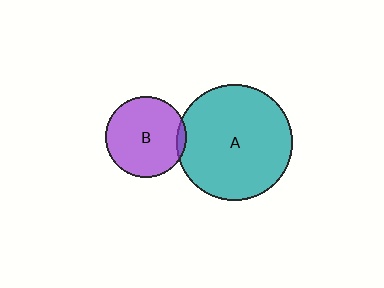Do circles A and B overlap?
Yes.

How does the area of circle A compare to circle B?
Approximately 2.1 times.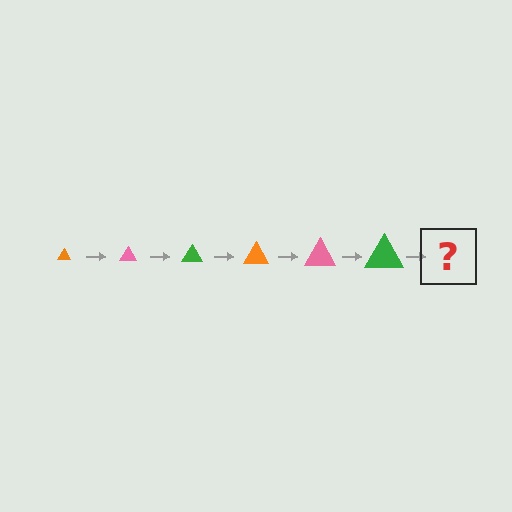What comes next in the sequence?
The next element should be an orange triangle, larger than the previous one.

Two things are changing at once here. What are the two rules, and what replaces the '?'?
The two rules are that the triangle grows larger each step and the color cycles through orange, pink, and green. The '?' should be an orange triangle, larger than the previous one.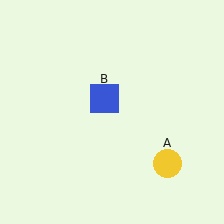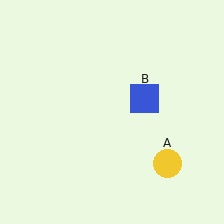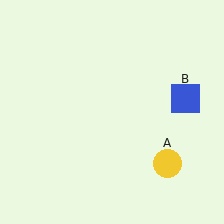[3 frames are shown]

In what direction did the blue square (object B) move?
The blue square (object B) moved right.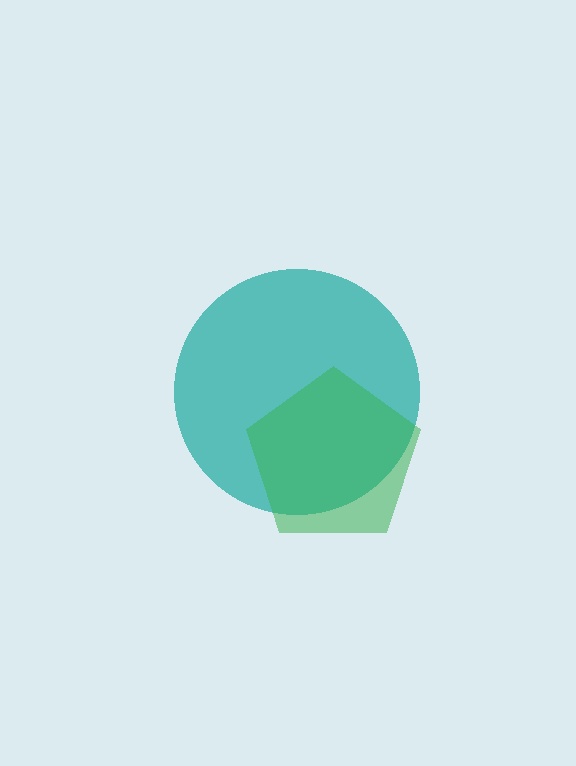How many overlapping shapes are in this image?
There are 2 overlapping shapes in the image.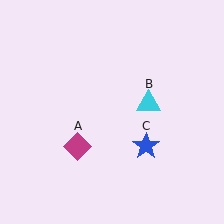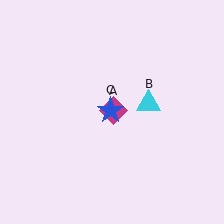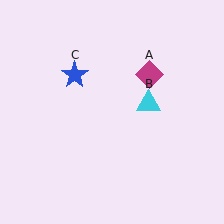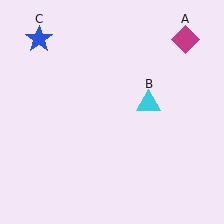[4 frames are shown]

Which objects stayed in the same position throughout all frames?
Cyan triangle (object B) remained stationary.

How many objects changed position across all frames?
2 objects changed position: magenta diamond (object A), blue star (object C).